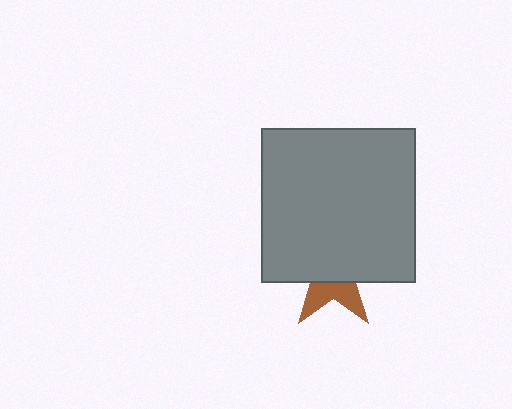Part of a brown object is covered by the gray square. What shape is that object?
It is a star.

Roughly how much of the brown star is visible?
A small part of it is visible (roughly 36%).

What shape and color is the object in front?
The object in front is a gray square.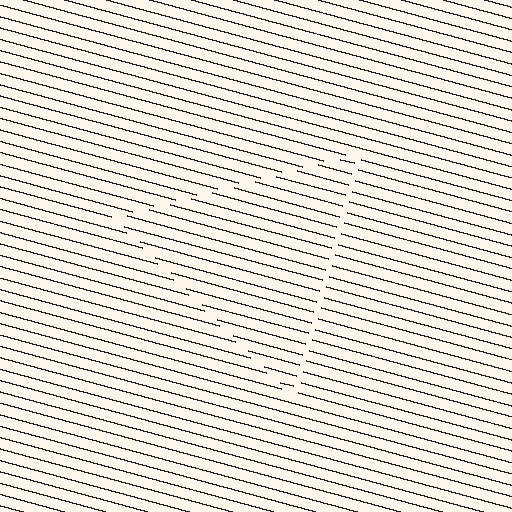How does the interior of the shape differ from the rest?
The interior of the shape contains the same grating, shifted by half a period — the contour is defined by the phase discontinuity where line-ends from the inner and outer gratings abut.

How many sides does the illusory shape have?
3 sides — the line-ends trace a triangle.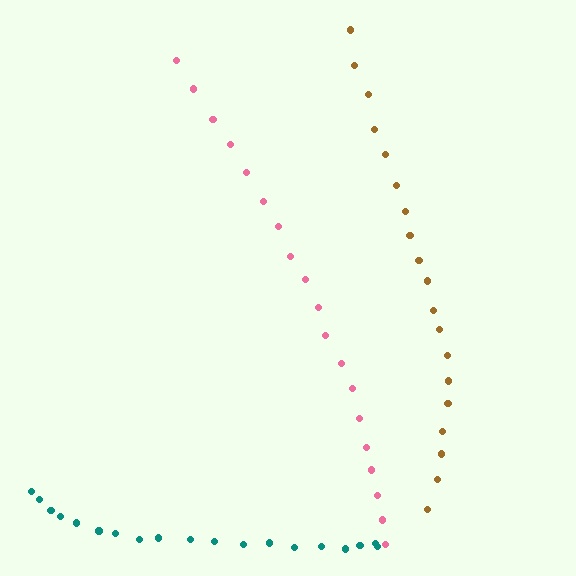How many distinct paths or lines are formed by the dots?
There are 3 distinct paths.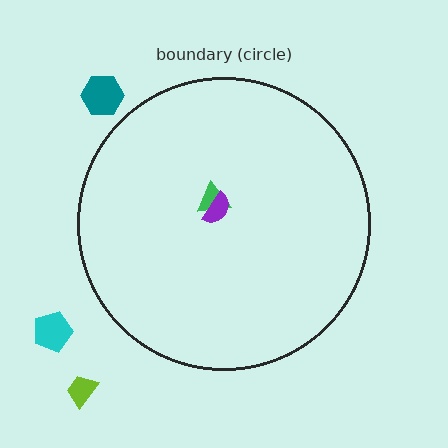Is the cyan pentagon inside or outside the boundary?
Outside.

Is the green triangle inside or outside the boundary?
Inside.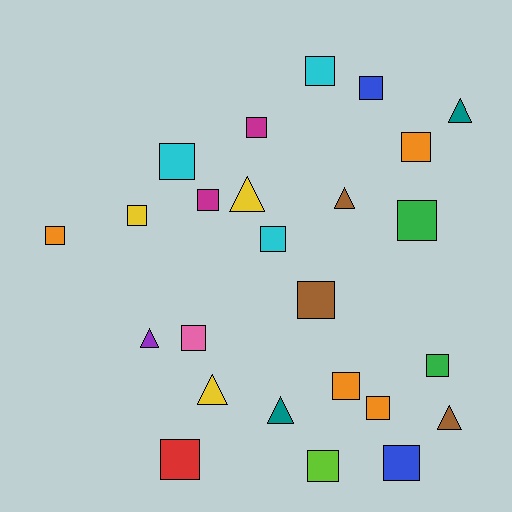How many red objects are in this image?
There is 1 red object.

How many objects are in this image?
There are 25 objects.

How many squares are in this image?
There are 18 squares.